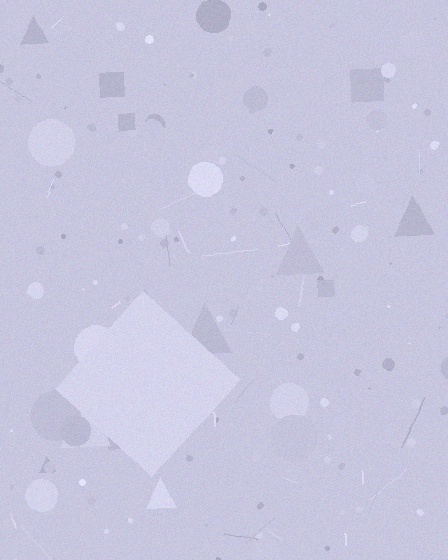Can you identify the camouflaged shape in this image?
The camouflaged shape is a diamond.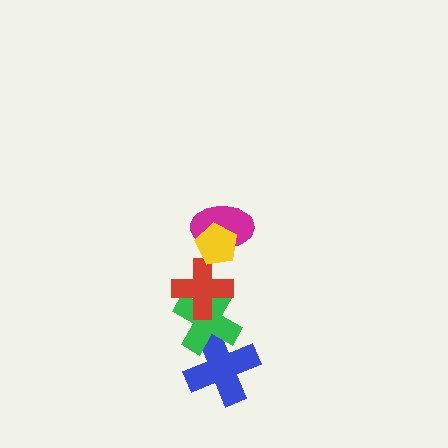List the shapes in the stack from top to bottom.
From top to bottom: the yellow pentagon, the magenta ellipse, the red cross, the green cross, the blue cross.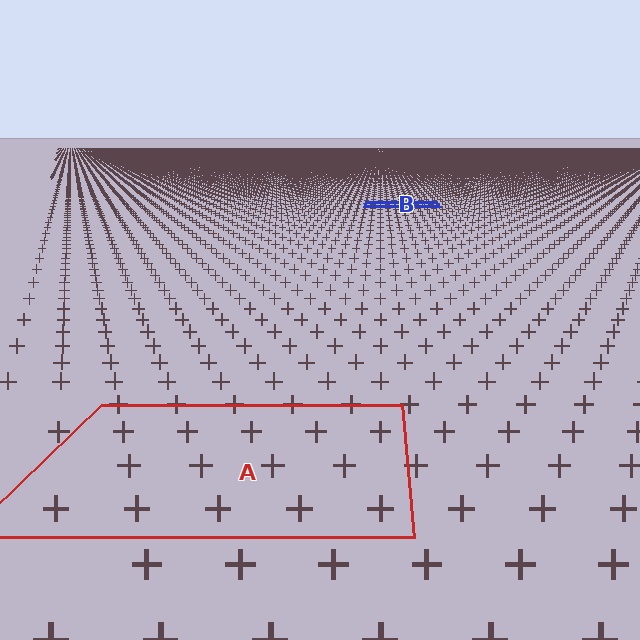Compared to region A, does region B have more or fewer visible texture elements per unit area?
Region B has more texture elements per unit area — they are packed more densely because it is farther away.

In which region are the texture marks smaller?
The texture marks are smaller in region B, because it is farther away.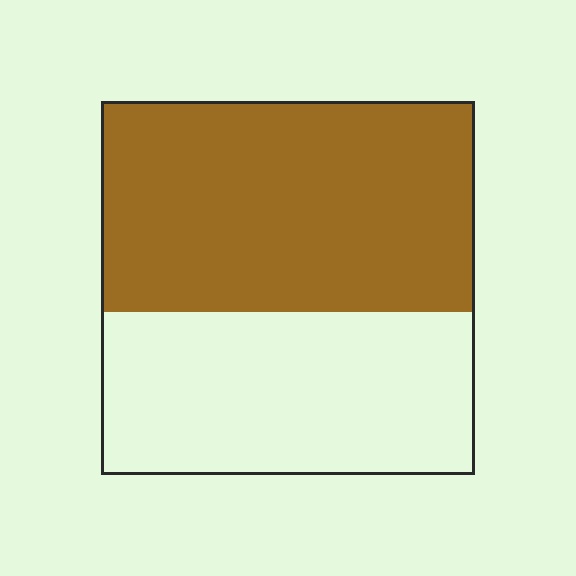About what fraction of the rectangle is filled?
About three fifths (3/5).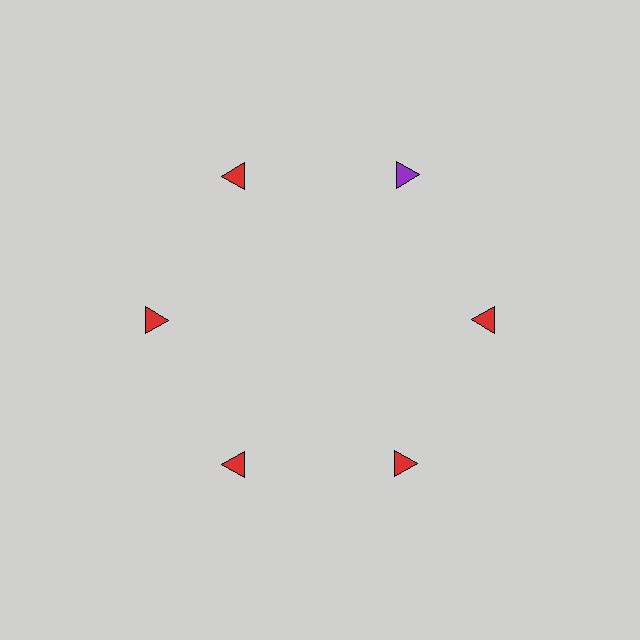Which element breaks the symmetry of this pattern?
The purple triangle at roughly the 1 o'clock position breaks the symmetry. All other shapes are red triangles.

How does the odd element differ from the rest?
It has a different color: purple instead of red.